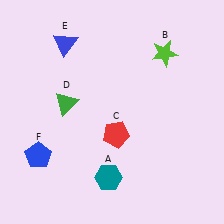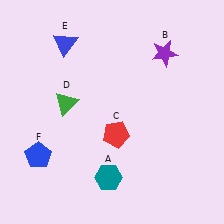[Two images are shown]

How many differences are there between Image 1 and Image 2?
There is 1 difference between the two images.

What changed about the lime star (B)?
In Image 1, B is lime. In Image 2, it changed to purple.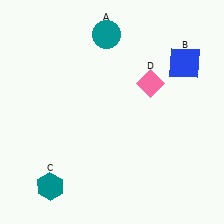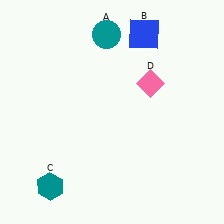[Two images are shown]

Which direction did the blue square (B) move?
The blue square (B) moved left.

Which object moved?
The blue square (B) moved left.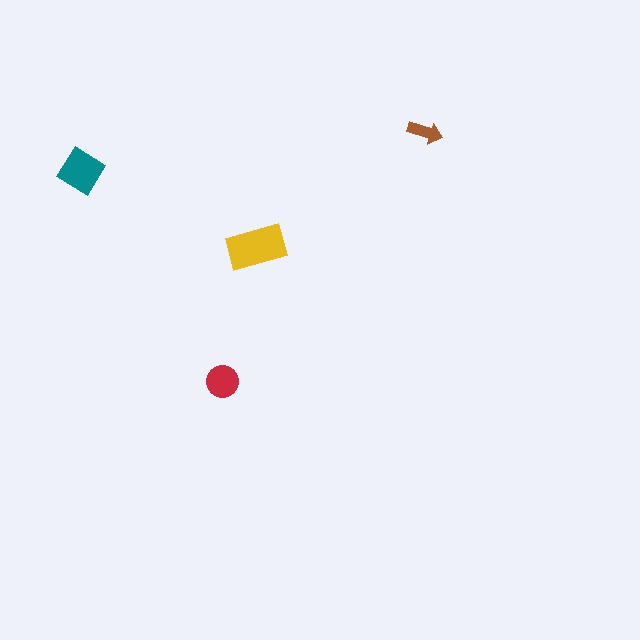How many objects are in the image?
There are 4 objects in the image.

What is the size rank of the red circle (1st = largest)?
3rd.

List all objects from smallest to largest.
The brown arrow, the red circle, the teal diamond, the yellow rectangle.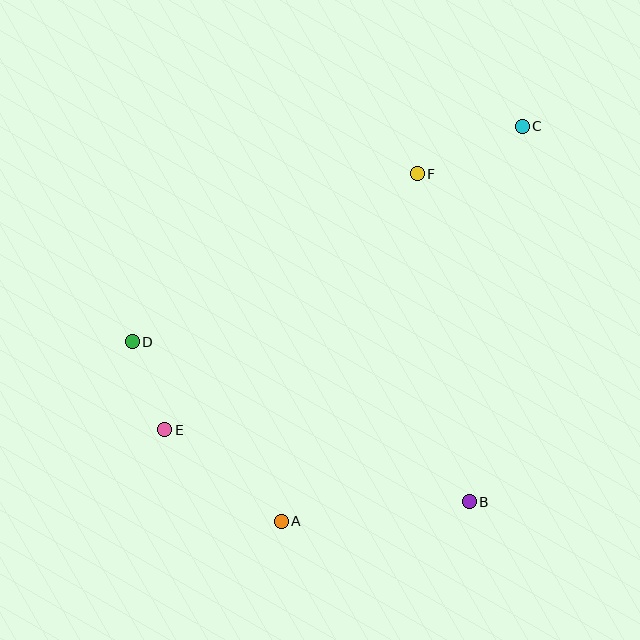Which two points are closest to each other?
Points D and E are closest to each other.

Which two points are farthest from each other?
Points C and E are farthest from each other.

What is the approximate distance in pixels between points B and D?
The distance between B and D is approximately 373 pixels.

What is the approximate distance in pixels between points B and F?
The distance between B and F is approximately 332 pixels.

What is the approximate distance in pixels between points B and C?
The distance between B and C is approximately 379 pixels.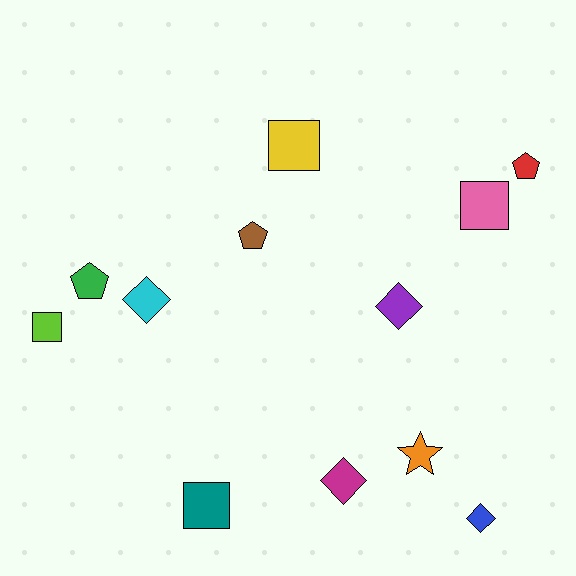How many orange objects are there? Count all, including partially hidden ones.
There is 1 orange object.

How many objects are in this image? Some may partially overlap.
There are 12 objects.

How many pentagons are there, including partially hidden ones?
There are 3 pentagons.